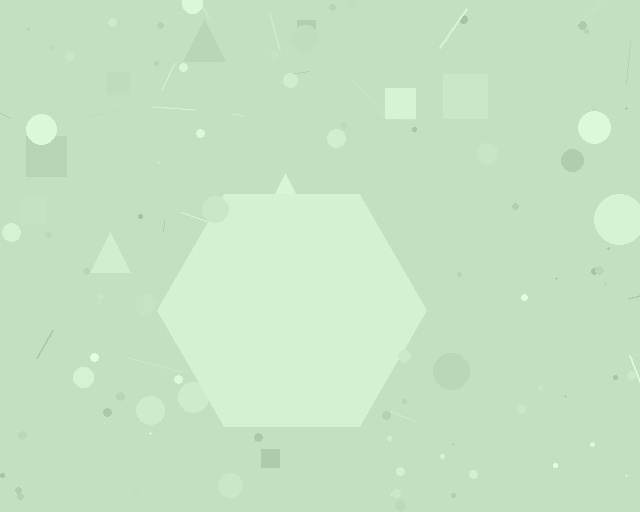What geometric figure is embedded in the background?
A hexagon is embedded in the background.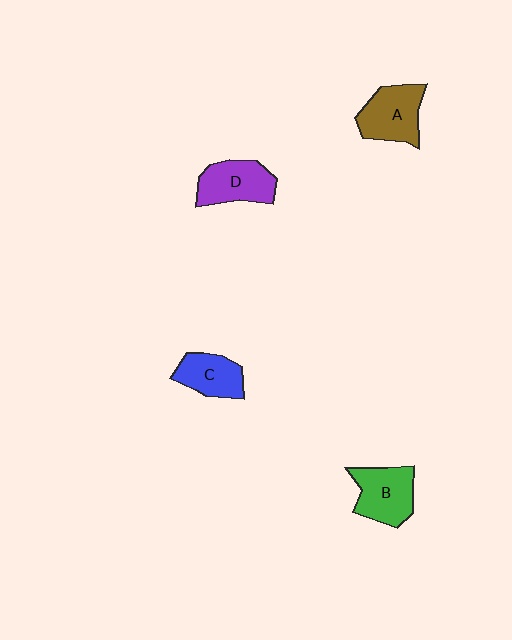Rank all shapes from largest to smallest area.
From largest to smallest: A (brown), B (green), D (purple), C (blue).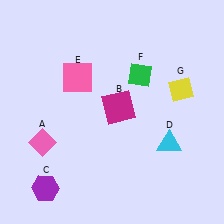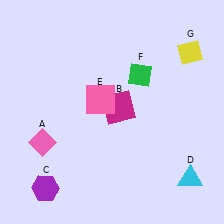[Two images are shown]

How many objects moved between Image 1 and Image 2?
3 objects moved between the two images.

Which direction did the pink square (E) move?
The pink square (E) moved right.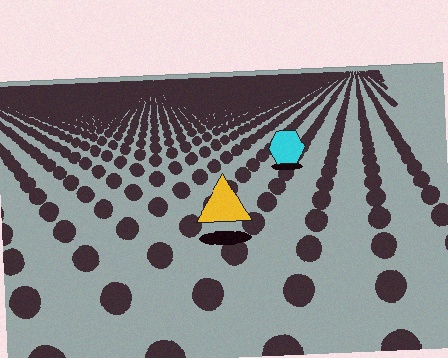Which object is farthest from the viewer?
The cyan hexagon is farthest from the viewer. It appears smaller and the ground texture around it is denser.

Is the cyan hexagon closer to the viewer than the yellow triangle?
No. The yellow triangle is closer — you can tell from the texture gradient: the ground texture is coarser near it.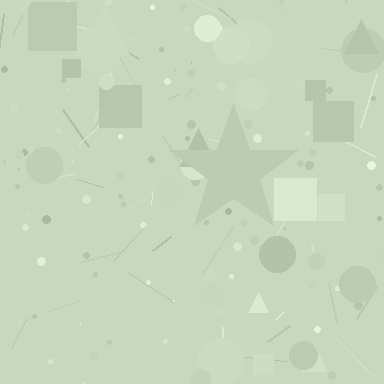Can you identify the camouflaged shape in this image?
The camouflaged shape is a star.